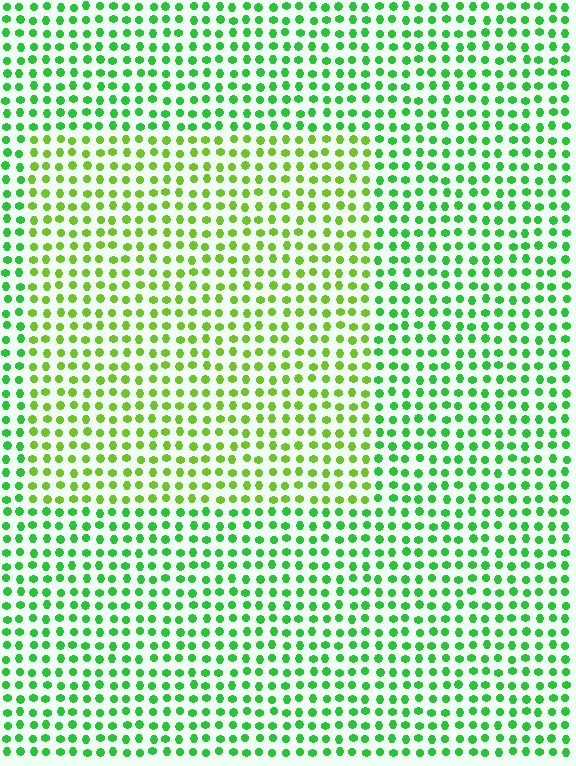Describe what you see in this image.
The image is filled with small green elements in a uniform arrangement. A rectangle-shaped region is visible where the elements are tinted to a slightly different hue, forming a subtle color boundary.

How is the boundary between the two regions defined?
The boundary is defined purely by a slight shift in hue (about 33 degrees). Spacing, size, and orientation are identical on both sides.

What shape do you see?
I see a rectangle.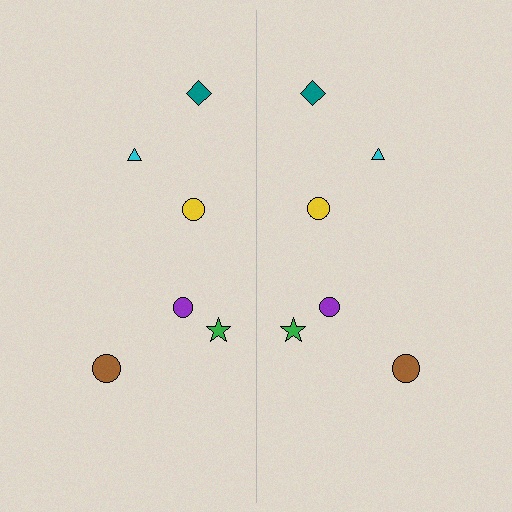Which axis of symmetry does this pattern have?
The pattern has a vertical axis of symmetry running through the center of the image.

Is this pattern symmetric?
Yes, this pattern has bilateral (reflection) symmetry.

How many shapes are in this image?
There are 12 shapes in this image.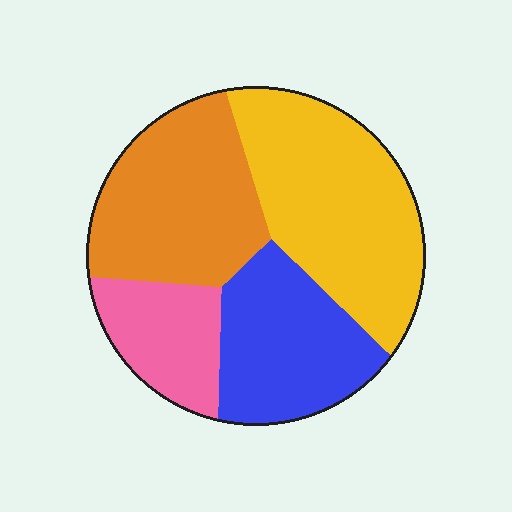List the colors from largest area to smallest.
From largest to smallest: yellow, orange, blue, pink.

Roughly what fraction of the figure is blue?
Blue takes up between a sixth and a third of the figure.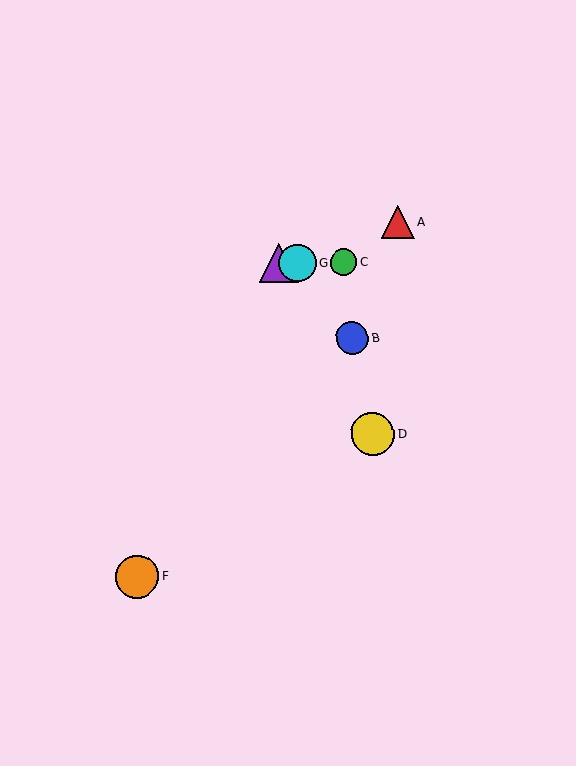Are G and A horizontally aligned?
No, G is at y≈263 and A is at y≈222.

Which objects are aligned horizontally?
Objects C, E, G are aligned horizontally.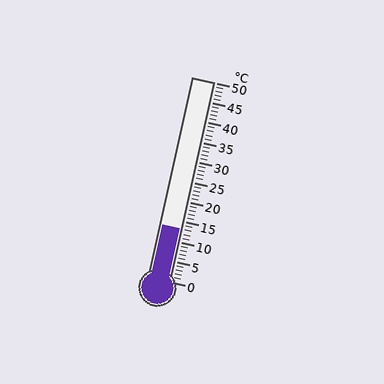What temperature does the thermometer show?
The thermometer shows approximately 13°C.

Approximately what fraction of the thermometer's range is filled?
The thermometer is filled to approximately 25% of its range.